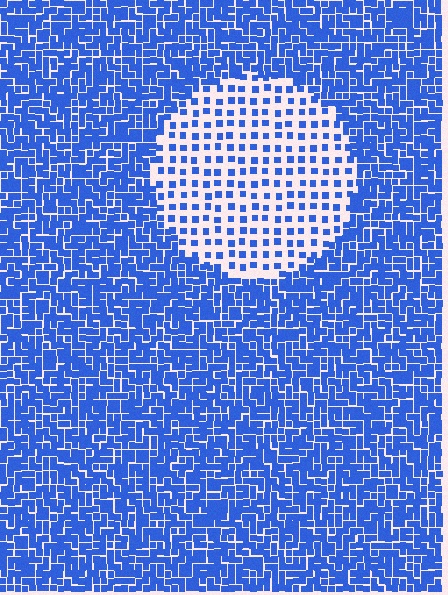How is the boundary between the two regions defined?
The boundary is defined by a change in element density (approximately 2.8x ratio). All elements are the same color, size, and shape.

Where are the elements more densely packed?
The elements are more densely packed outside the circle boundary.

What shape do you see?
I see a circle.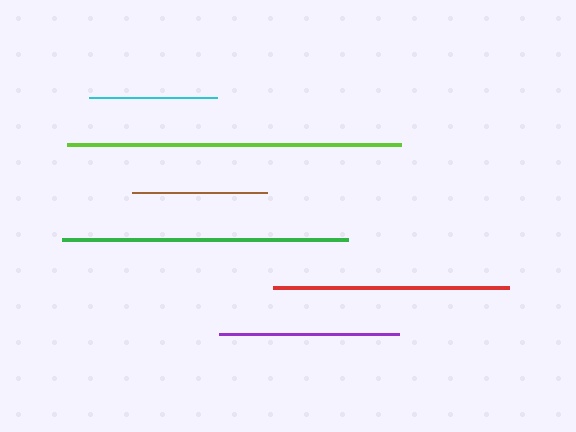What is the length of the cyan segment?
The cyan segment is approximately 128 pixels long.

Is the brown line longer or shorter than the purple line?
The purple line is longer than the brown line.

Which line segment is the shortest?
The cyan line is the shortest at approximately 128 pixels.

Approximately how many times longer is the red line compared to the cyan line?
The red line is approximately 1.9 times the length of the cyan line.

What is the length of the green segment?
The green segment is approximately 286 pixels long.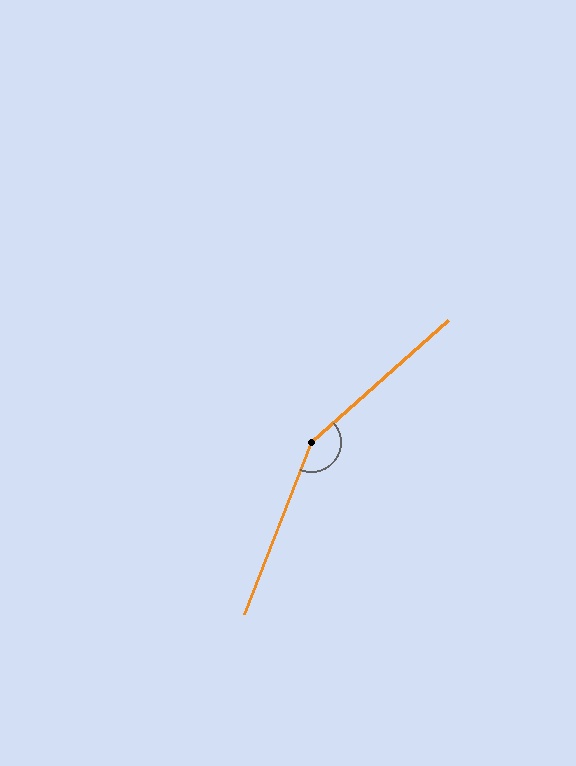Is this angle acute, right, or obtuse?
It is obtuse.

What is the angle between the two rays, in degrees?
Approximately 153 degrees.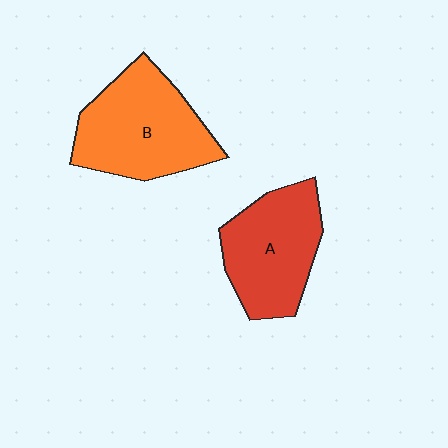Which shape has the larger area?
Shape B (orange).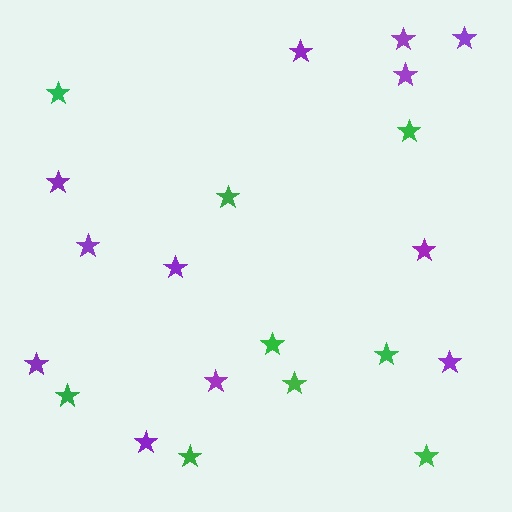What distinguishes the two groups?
There are 2 groups: one group of purple stars (12) and one group of green stars (9).